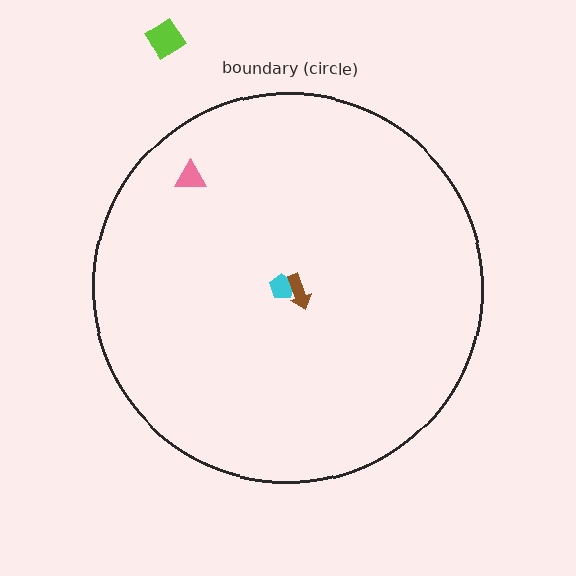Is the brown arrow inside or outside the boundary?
Inside.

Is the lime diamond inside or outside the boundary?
Outside.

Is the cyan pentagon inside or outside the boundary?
Inside.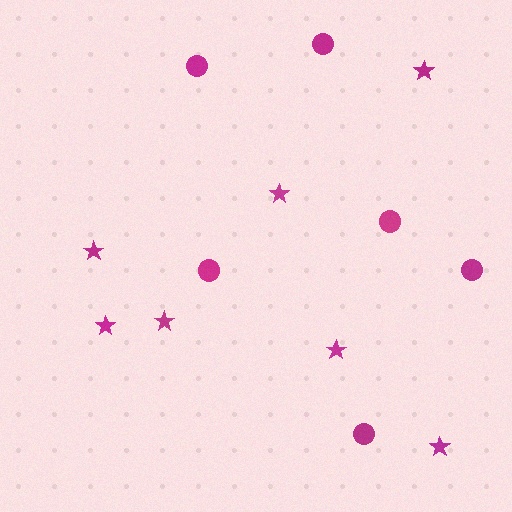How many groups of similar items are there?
There are 2 groups: one group of circles (6) and one group of stars (7).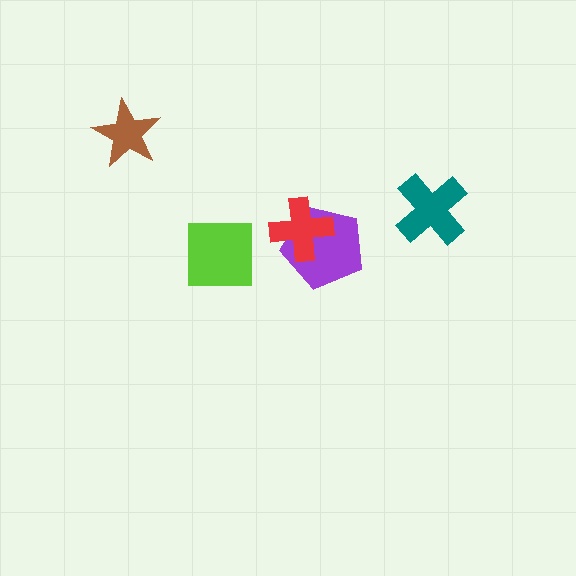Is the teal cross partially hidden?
No, no other shape covers it.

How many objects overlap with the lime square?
0 objects overlap with the lime square.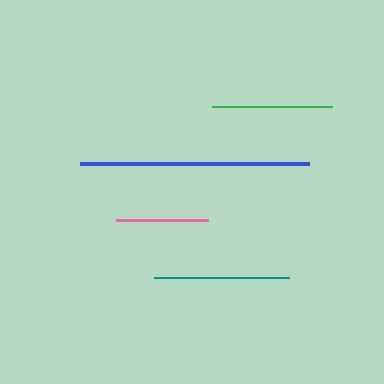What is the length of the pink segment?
The pink segment is approximately 92 pixels long.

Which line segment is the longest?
The blue line is the longest at approximately 228 pixels.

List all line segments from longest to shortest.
From longest to shortest: blue, teal, green, pink.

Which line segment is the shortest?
The pink line is the shortest at approximately 92 pixels.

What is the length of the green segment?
The green segment is approximately 119 pixels long.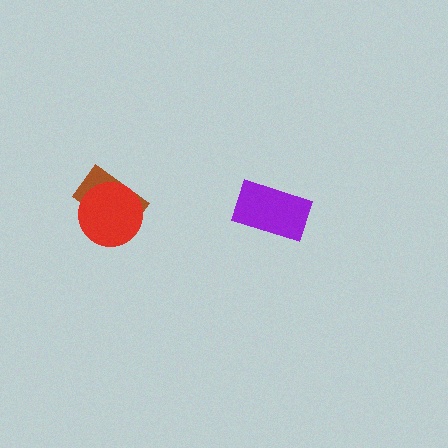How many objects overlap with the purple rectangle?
0 objects overlap with the purple rectangle.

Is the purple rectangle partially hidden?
No, no other shape covers it.